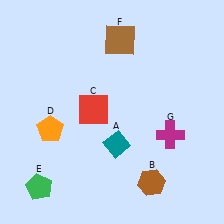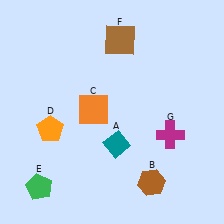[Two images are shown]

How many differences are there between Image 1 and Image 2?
There is 1 difference between the two images.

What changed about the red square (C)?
In Image 1, C is red. In Image 2, it changed to orange.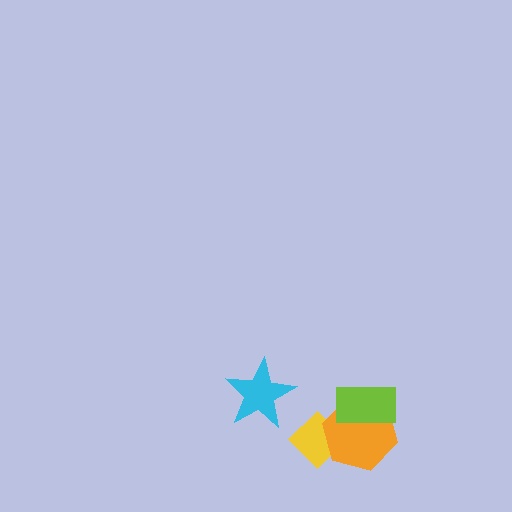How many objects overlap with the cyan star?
0 objects overlap with the cyan star.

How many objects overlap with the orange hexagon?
2 objects overlap with the orange hexagon.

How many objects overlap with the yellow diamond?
1 object overlaps with the yellow diamond.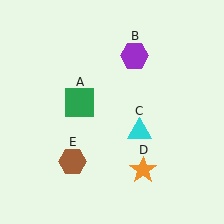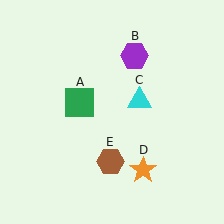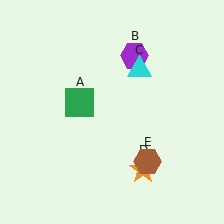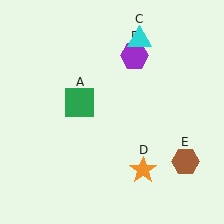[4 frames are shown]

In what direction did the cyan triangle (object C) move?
The cyan triangle (object C) moved up.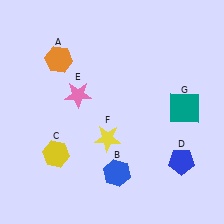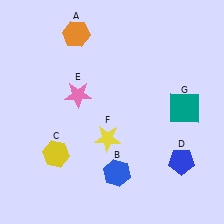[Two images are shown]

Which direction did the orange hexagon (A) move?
The orange hexagon (A) moved up.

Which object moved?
The orange hexagon (A) moved up.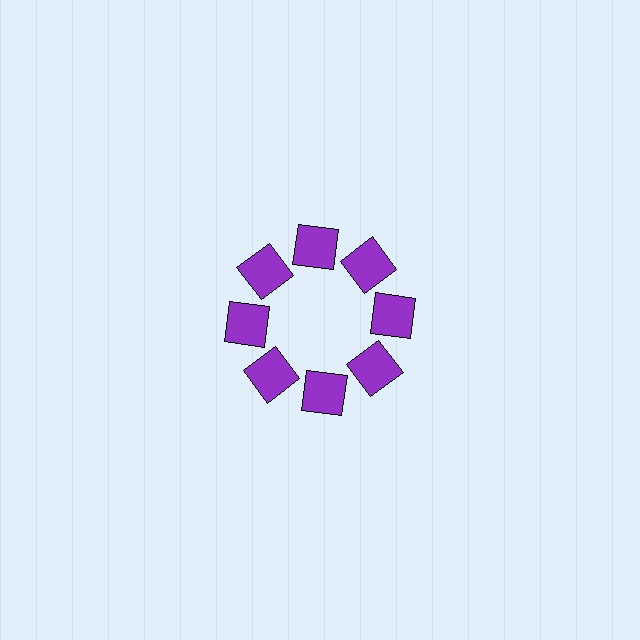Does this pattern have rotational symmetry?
Yes, this pattern has 8-fold rotational symmetry. It looks the same after rotating 45 degrees around the center.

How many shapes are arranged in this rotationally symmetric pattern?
There are 8 shapes, arranged in 8 groups of 1.